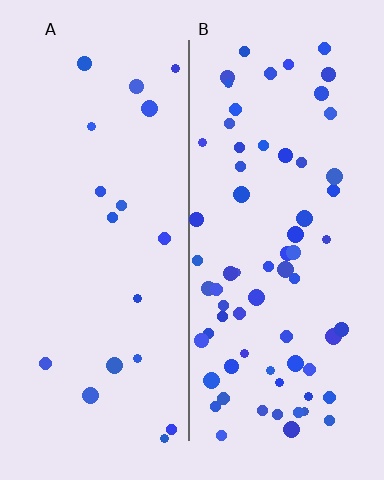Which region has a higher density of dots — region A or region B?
B (the right).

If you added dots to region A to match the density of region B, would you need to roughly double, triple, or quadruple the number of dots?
Approximately quadruple.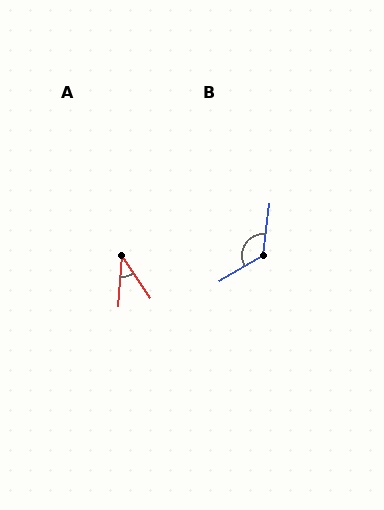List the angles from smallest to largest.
A (37°), B (128°).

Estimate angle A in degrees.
Approximately 37 degrees.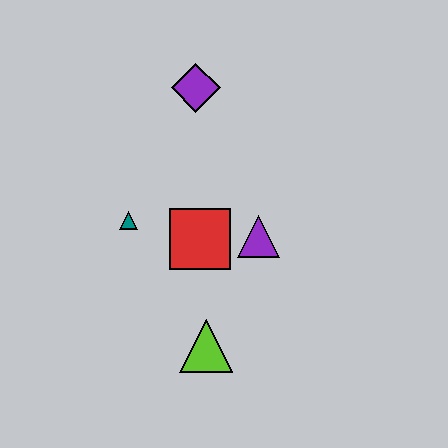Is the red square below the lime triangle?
No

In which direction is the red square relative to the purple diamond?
The red square is below the purple diamond.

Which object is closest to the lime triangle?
The red square is closest to the lime triangle.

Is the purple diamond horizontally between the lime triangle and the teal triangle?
Yes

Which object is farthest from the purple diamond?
The lime triangle is farthest from the purple diamond.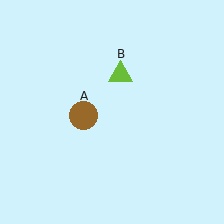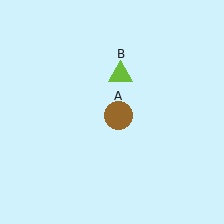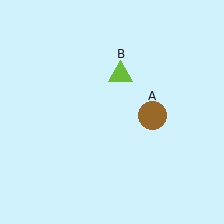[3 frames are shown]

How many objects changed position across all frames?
1 object changed position: brown circle (object A).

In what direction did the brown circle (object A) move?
The brown circle (object A) moved right.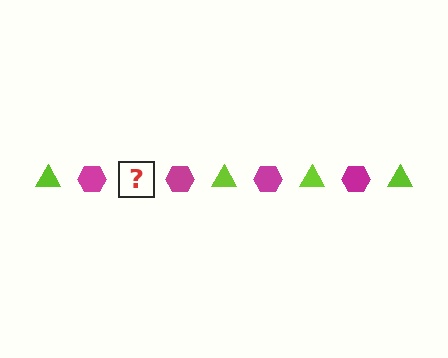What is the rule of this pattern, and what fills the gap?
The rule is that the pattern alternates between lime triangle and magenta hexagon. The gap should be filled with a lime triangle.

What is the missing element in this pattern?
The missing element is a lime triangle.